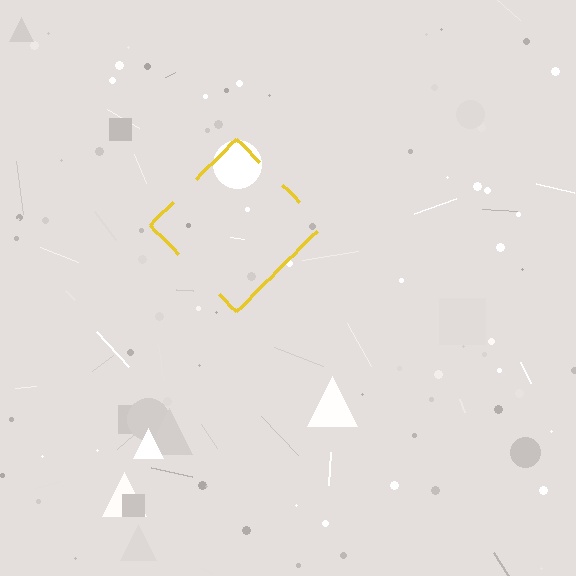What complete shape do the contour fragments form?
The contour fragments form a diamond.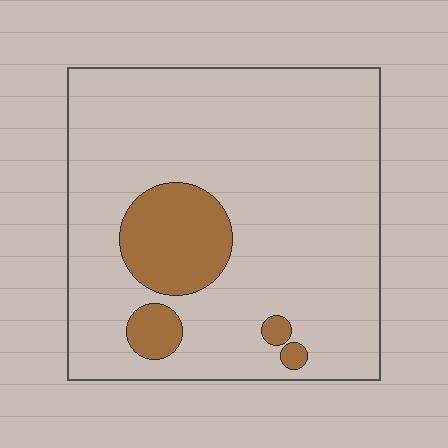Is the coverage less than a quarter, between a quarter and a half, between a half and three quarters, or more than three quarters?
Less than a quarter.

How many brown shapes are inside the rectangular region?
4.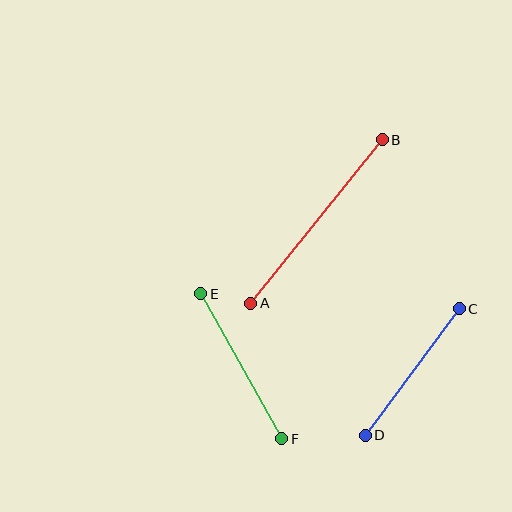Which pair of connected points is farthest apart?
Points A and B are farthest apart.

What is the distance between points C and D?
The distance is approximately 158 pixels.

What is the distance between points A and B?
The distance is approximately 210 pixels.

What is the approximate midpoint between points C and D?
The midpoint is at approximately (412, 372) pixels.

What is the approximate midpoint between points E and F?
The midpoint is at approximately (241, 366) pixels.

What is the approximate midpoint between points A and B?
The midpoint is at approximately (316, 221) pixels.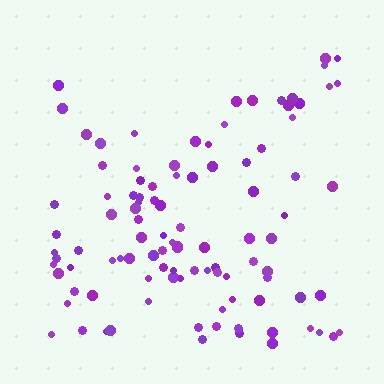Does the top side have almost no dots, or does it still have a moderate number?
Still a moderate number, just noticeably fewer than the bottom.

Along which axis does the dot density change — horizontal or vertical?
Vertical.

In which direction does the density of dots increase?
From top to bottom, with the bottom side densest.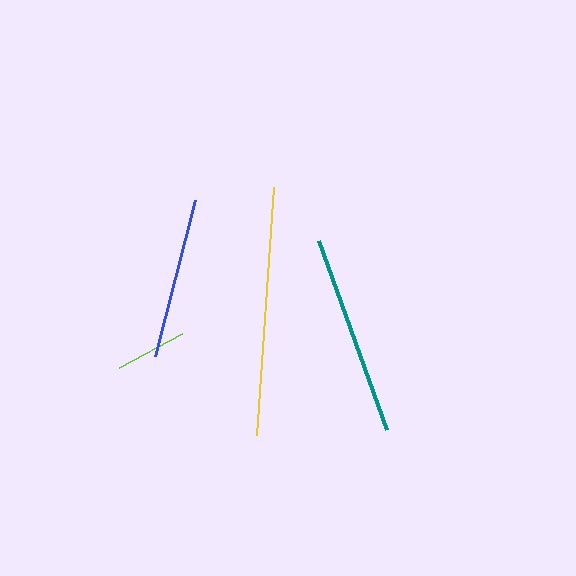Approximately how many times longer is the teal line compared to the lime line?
The teal line is approximately 2.8 times the length of the lime line.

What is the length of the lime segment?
The lime segment is approximately 72 pixels long.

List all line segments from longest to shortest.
From longest to shortest: yellow, teal, blue, lime.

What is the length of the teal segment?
The teal segment is approximately 202 pixels long.